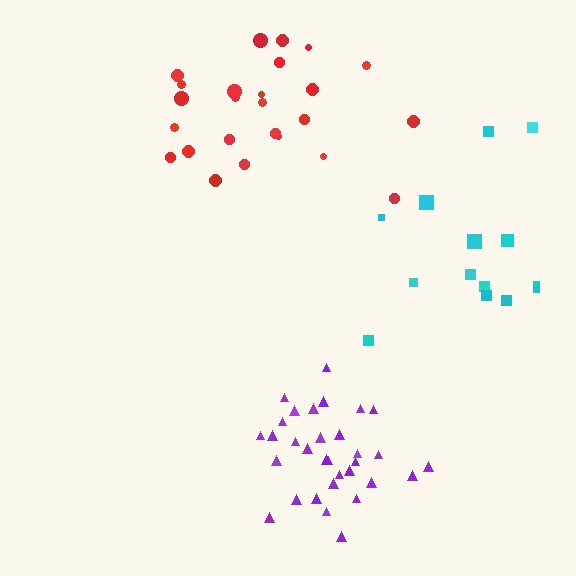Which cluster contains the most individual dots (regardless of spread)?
Purple (32).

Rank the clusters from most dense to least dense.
purple, red, cyan.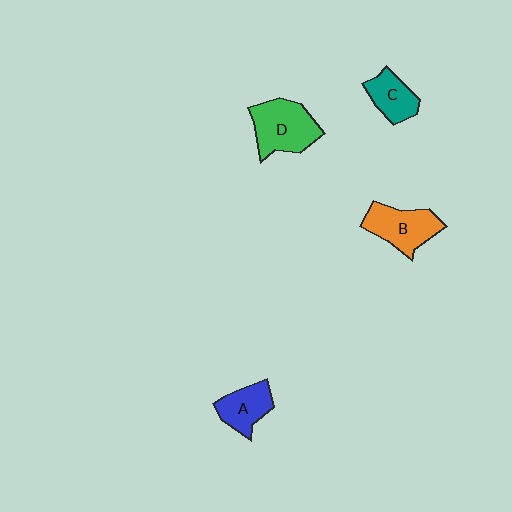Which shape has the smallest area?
Shape C (teal).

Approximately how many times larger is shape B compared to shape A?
Approximately 1.3 times.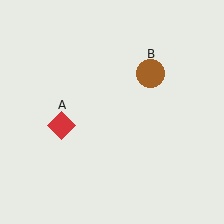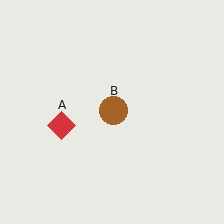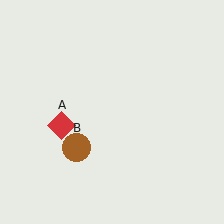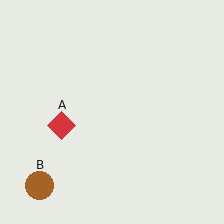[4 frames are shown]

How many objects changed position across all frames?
1 object changed position: brown circle (object B).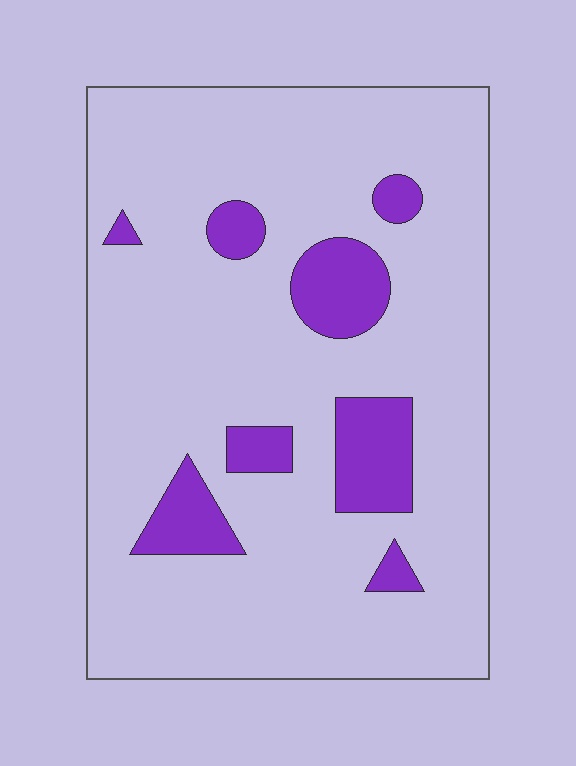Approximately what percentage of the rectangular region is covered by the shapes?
Approximately 15%.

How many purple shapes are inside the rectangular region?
8.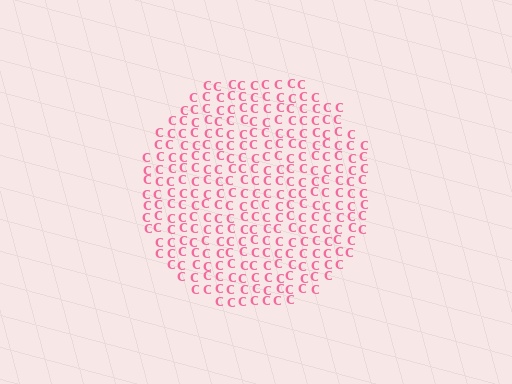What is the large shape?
The large shape is a circle.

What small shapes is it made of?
It is made of small letter C's.